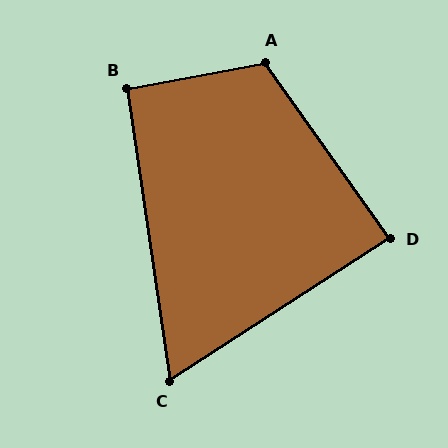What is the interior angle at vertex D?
Approximately 88 degrees (approximately right).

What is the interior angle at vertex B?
Approximately 92 degrees (approximately right).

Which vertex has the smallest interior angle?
C, at approximately 65 degrees.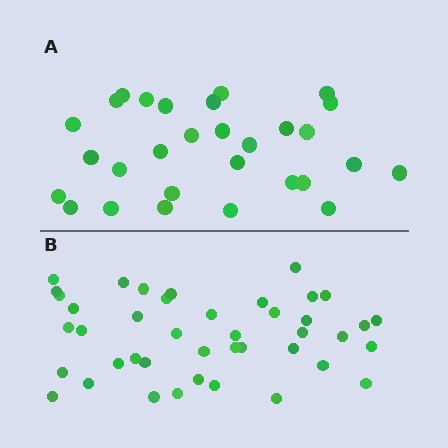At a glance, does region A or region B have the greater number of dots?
Region B (the bottom region) has more dots.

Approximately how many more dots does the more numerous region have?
Region B has approximately 15 more dots than region A.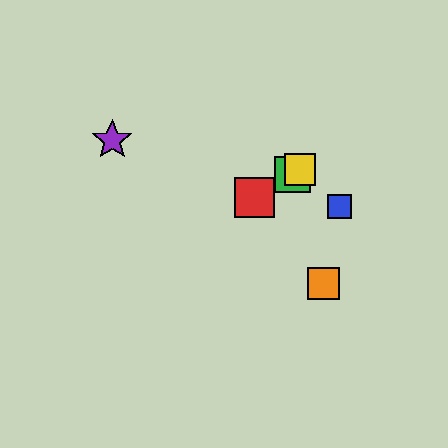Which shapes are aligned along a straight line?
The red square, the green square, the yellow square are aligned along a straight line.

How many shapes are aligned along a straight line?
3 shapes (the red square, the green square, the yellow square) are aligned along a straight line.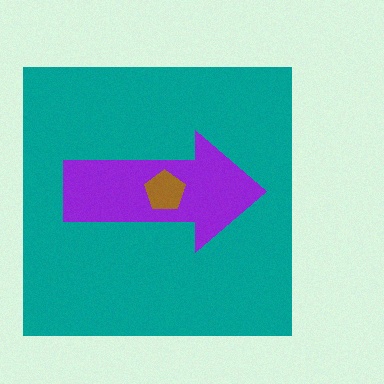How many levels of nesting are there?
3.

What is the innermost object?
The brown pentagon.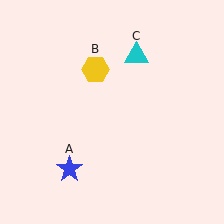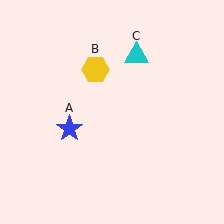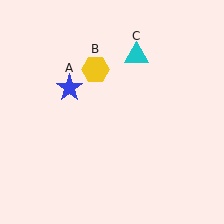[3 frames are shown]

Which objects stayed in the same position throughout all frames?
Yellow hexagon (object B) and cyan triangle (object C) remained stationary.